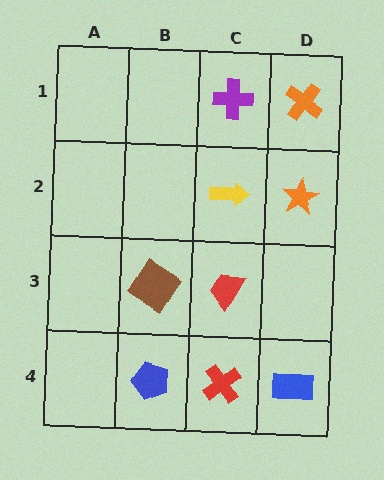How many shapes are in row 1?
2 shapes.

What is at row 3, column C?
A red trapezoid.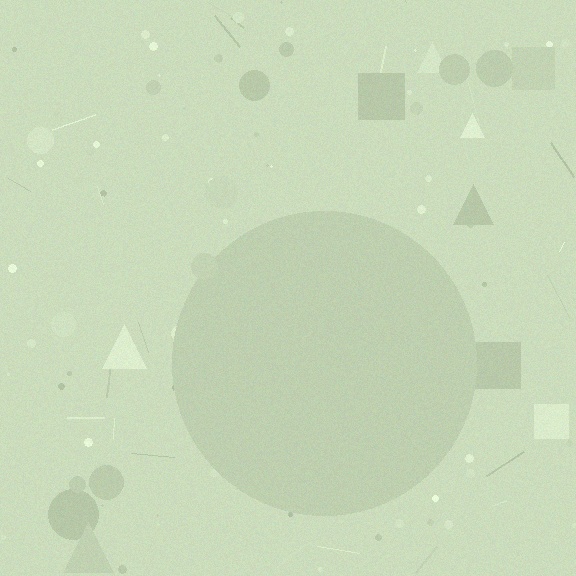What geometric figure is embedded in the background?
A circle is embedded in the background.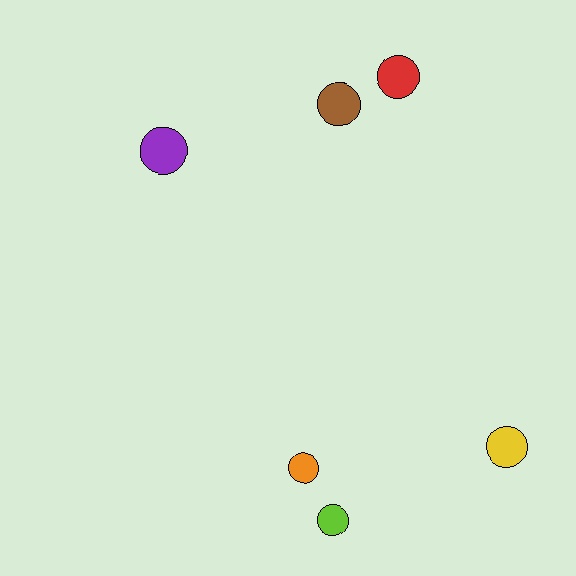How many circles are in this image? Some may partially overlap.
There are 6 circles.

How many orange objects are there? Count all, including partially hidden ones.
There is 1 orange object.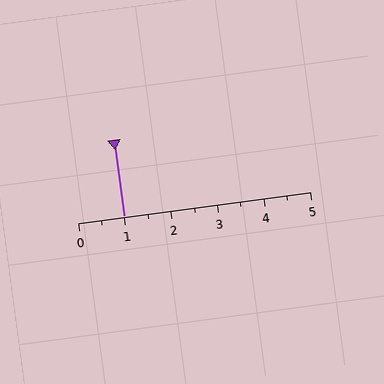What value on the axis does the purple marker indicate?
The marker indicates approximately 1.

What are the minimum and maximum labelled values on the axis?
The axis runs from 0 to 5.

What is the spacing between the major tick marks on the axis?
The major ticks are spaced 1 apart.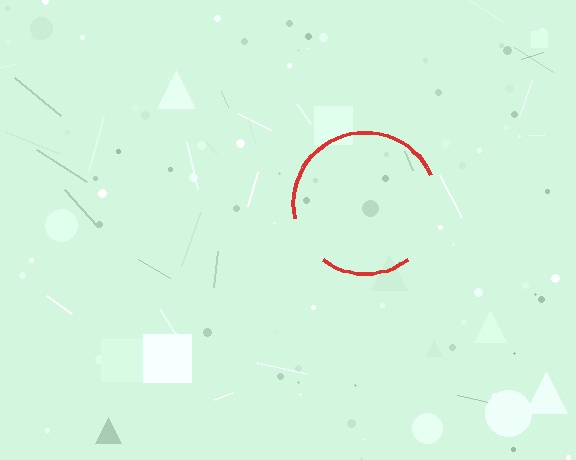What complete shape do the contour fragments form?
The contour fragments form a circle.